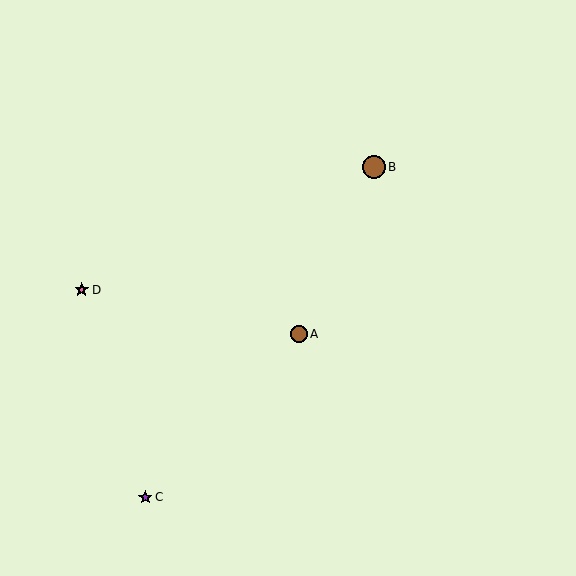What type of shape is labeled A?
Shape A is a brown circle.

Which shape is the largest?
The brown circle (labeled B) is the largest.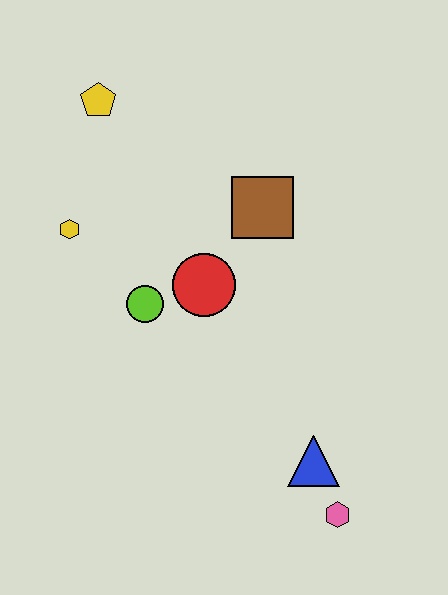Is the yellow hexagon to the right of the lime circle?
No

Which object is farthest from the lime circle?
The pink hexagon is farthest from the lime circle.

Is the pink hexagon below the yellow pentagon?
Yes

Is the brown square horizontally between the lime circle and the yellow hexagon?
No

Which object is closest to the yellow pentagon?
The yellow hexagon is closest to the yellow pentagon.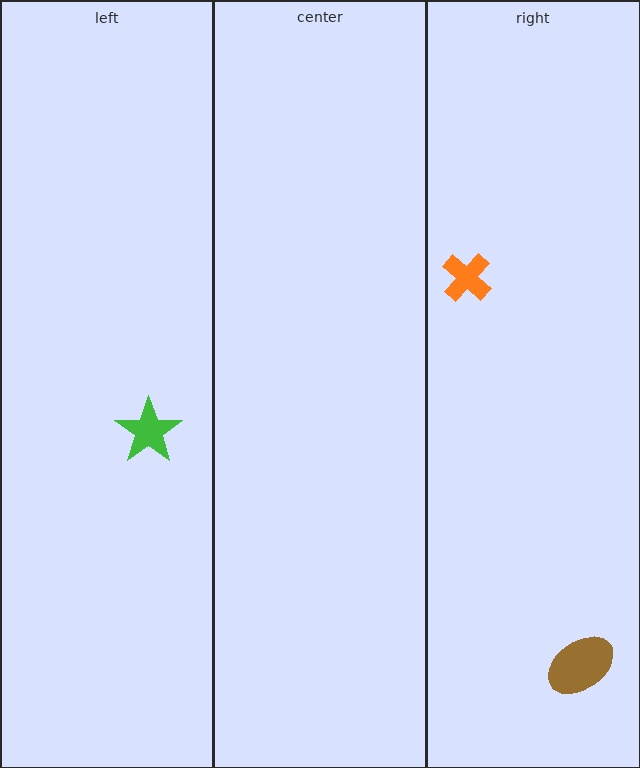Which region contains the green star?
The left region.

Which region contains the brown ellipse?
The right region.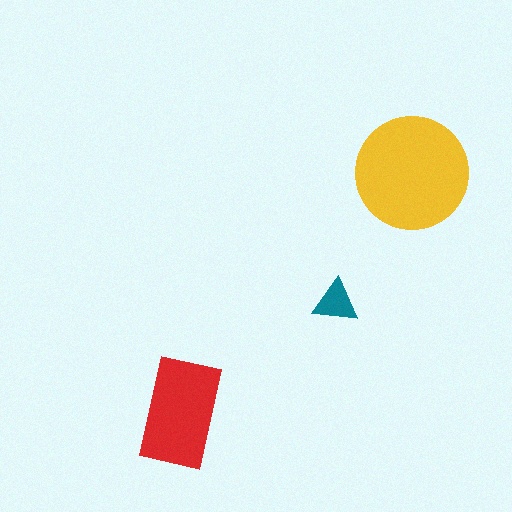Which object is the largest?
The yellow circle.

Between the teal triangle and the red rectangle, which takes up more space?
The red rectangle.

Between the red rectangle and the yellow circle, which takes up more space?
The yellow circle.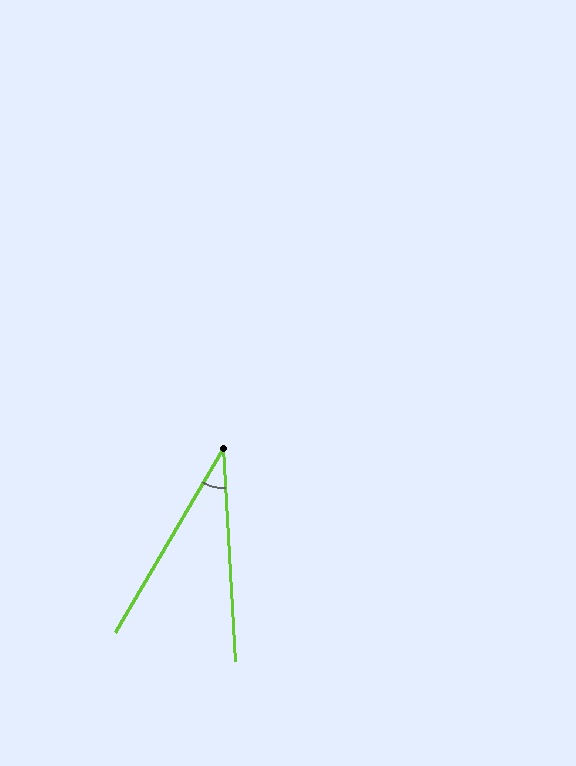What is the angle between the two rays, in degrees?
Approximately 34 degrees.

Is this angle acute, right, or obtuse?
It is acute.